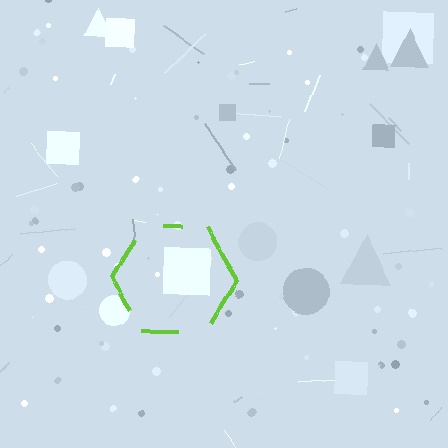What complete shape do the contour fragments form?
The contour fragments form a hexagon.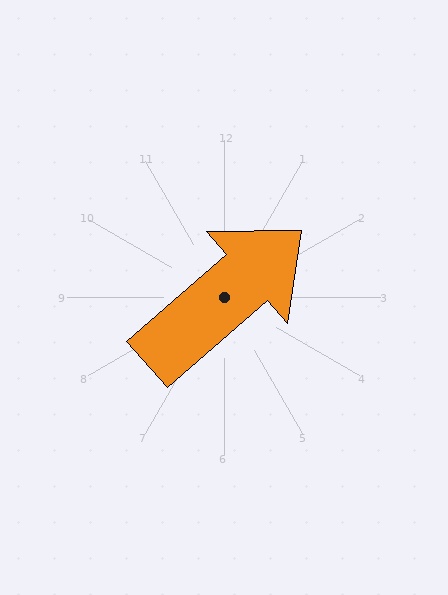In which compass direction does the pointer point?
Northeast.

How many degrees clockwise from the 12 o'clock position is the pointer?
Approximately 49 degrees.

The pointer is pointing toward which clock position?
Roughly 2 o'clock.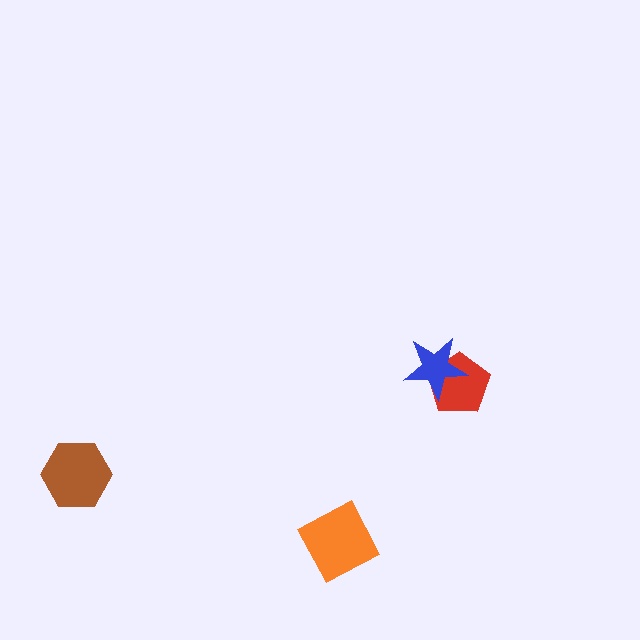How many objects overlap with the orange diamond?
0 objects overlap with the orange diamond.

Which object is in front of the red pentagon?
The blue star is in front of the red pentagon.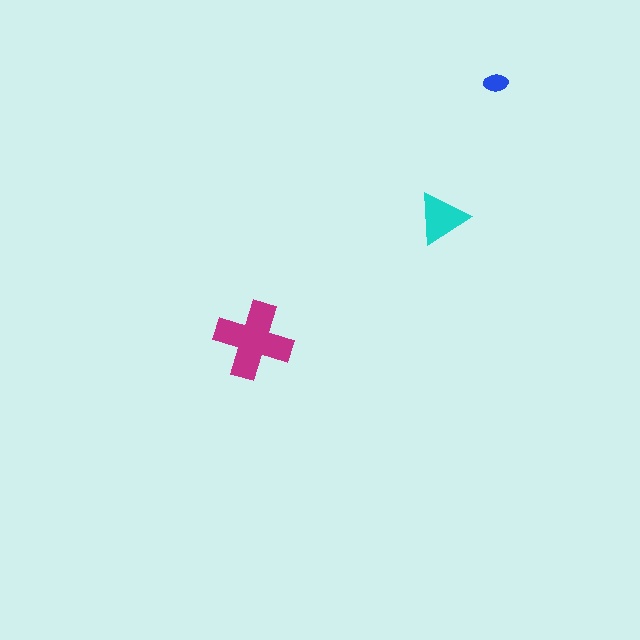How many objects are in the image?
There are 3 objects in the image.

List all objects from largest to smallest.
The magenta cross, the cyan triangle, the blue ellipse.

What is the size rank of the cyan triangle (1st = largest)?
2nd.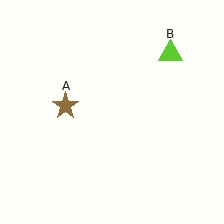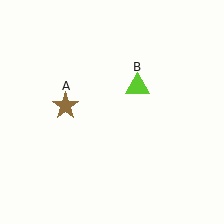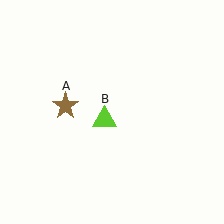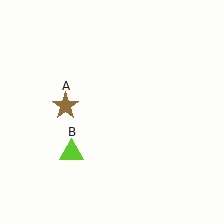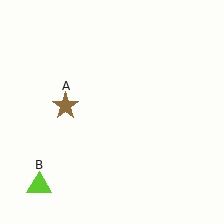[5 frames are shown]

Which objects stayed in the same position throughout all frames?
Brown star (object A) remained stationary.